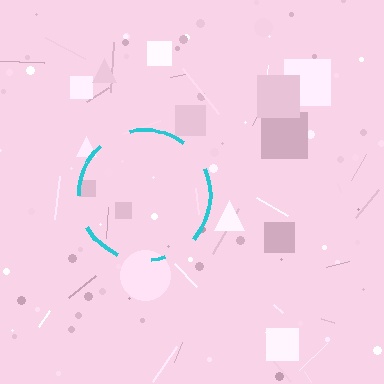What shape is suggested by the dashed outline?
The dashed outline suggests a circle.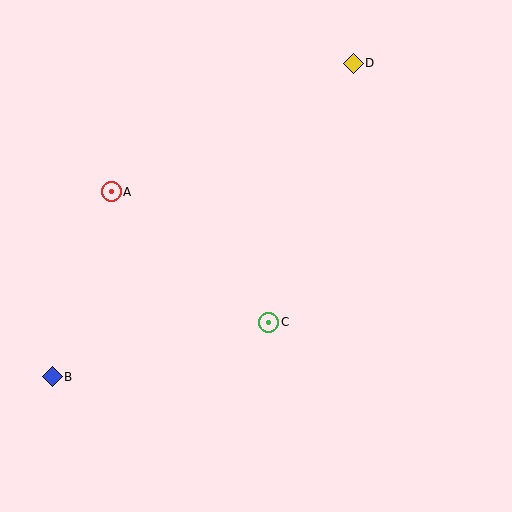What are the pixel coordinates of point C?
Point C is at (269, 322).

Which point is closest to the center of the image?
Point C at (269, 322) is closest to the center.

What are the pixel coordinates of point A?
Point A is at (111, 192).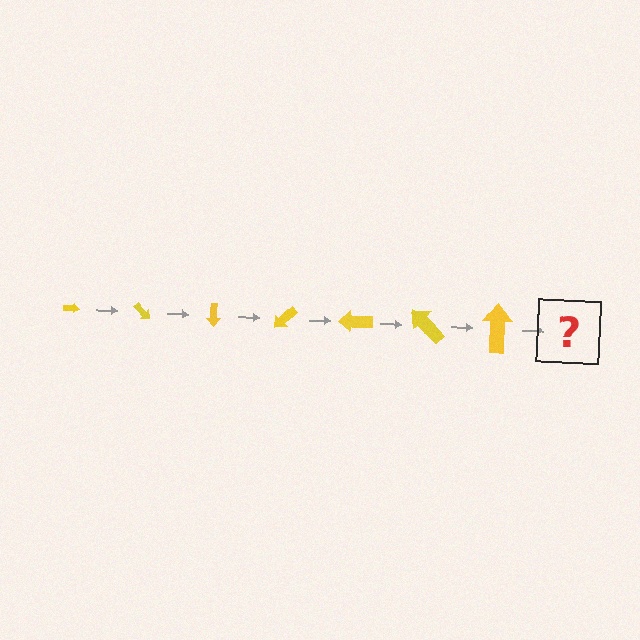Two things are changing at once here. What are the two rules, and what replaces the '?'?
The two rules are that the arrow grows larger each step and it rotates 45 degrees each step. The '?' should be an arrow, larger than the previous one and rotated 315 degrees from the start.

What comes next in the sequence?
The next element should be an arrow, larger than the previous one and rotated 315 degrees from the start.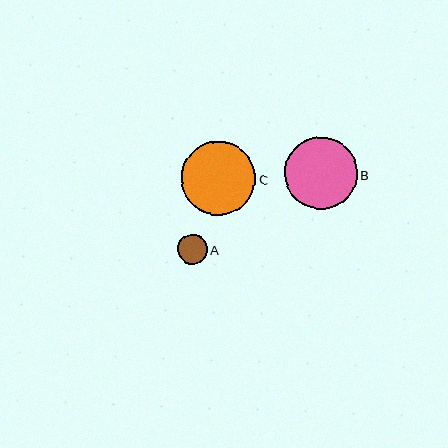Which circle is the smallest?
Circle A is the smallest with a size of approximately 30 pixels.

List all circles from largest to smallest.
From largest to smallest: C, B, A.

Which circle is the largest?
Circle C is the largest with a size of approximately 74 pixels.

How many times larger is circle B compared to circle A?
Circle B is approximately 2.4 times the size of circle A.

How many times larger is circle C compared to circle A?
Circle C is approximately 2.5 times the size of circle A.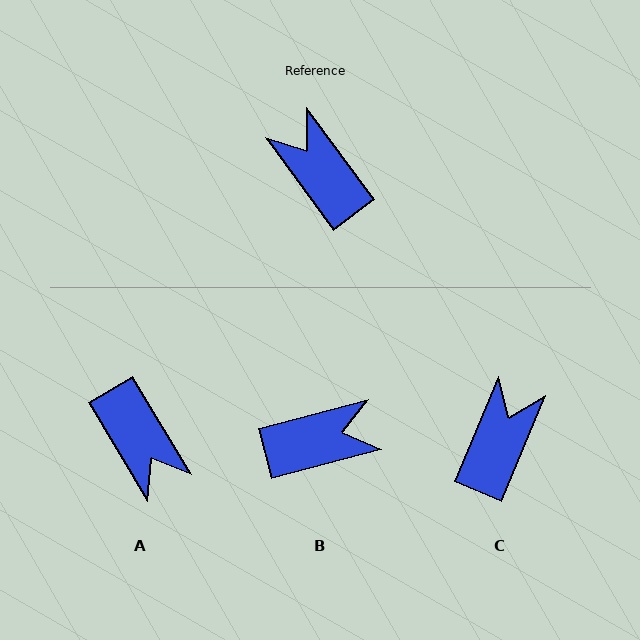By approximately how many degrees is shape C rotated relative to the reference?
Approximately 59 degrees clockwise.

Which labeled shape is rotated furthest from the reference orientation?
A, about 174 degrees away.